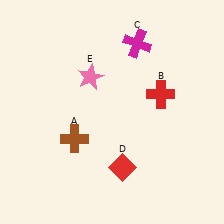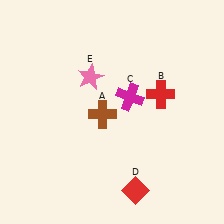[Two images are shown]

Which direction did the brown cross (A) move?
The brown cross (A) moved right.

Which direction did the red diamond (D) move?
The red diamond (D) moved down.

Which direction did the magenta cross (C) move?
The magenta cross (C) moved down.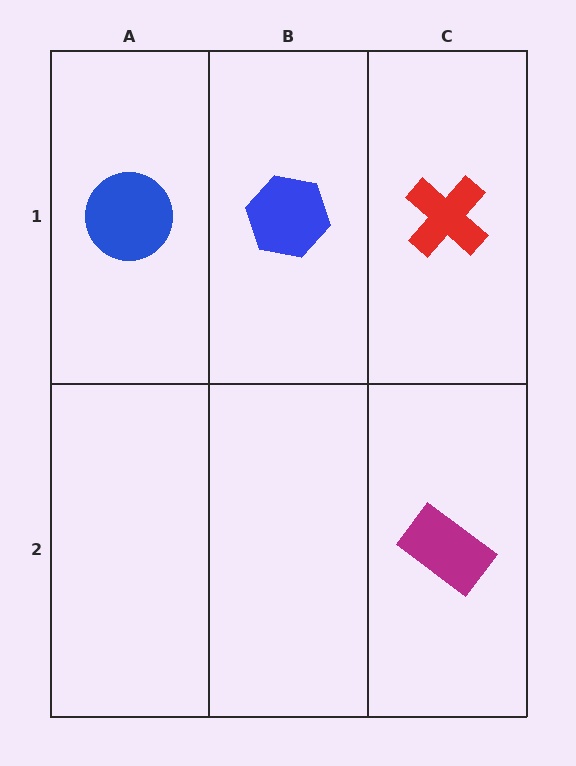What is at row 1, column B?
A blue hexagon.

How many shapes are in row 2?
1 shape.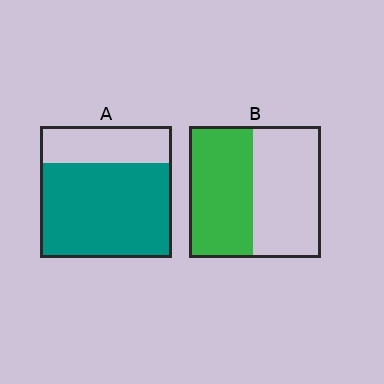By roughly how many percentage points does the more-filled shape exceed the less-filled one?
By roughly 25 percentage points (A over B).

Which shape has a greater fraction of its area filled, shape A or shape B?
Shape A.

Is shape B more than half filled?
Roughly half.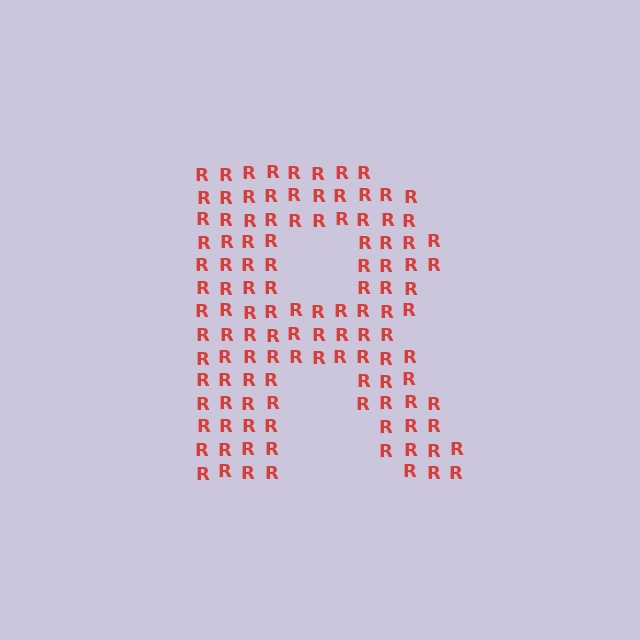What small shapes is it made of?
It is made of small letter R's.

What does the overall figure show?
The overall figure shows the letter R.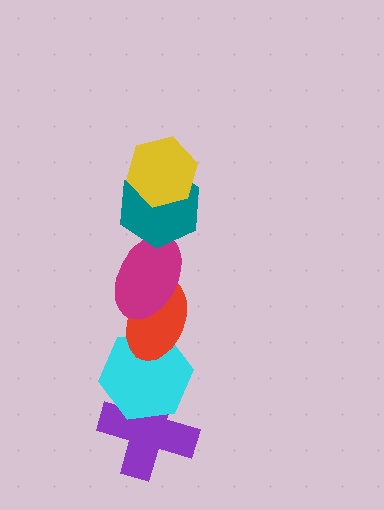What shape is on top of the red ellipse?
The magenta ellipse is on top of the red ellipse.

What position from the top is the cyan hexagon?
The cyan hexagon is 5th from the top.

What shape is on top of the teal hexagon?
The yellow hexagon is on top of the teal hexagon.